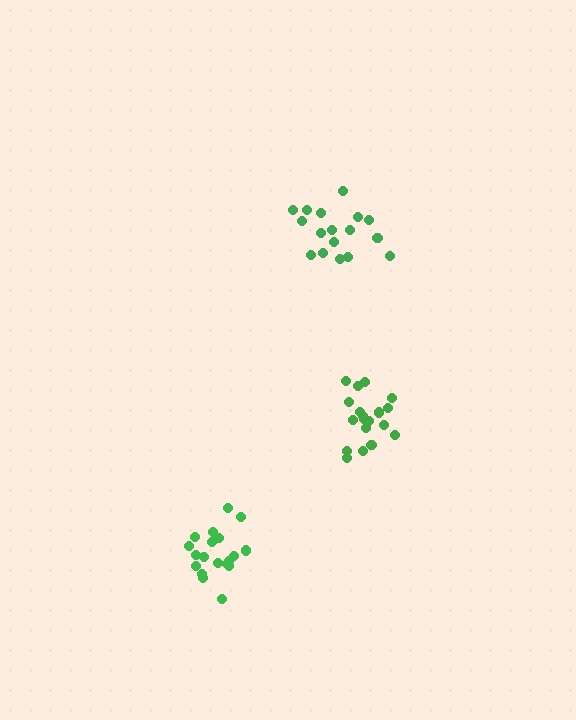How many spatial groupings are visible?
There are 3 spatial groupings.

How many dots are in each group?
Group 1: 17 dots, Group 2: 20 dots, Group 3: 19 dots (56 total).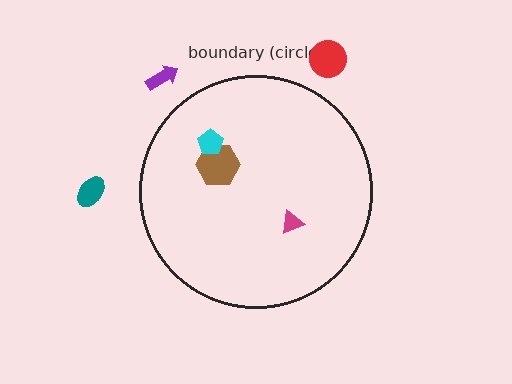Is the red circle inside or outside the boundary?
Outside.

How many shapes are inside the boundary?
3 inside, 3 outside.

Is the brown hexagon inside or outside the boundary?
Inside.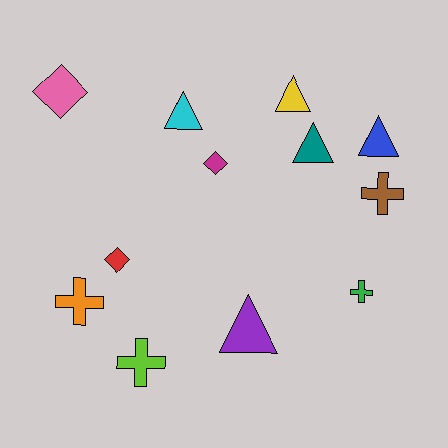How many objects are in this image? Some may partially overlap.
There are 12 objects.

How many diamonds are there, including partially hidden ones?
There are 3 diamonds.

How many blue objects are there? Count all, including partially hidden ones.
There is 1 blue object.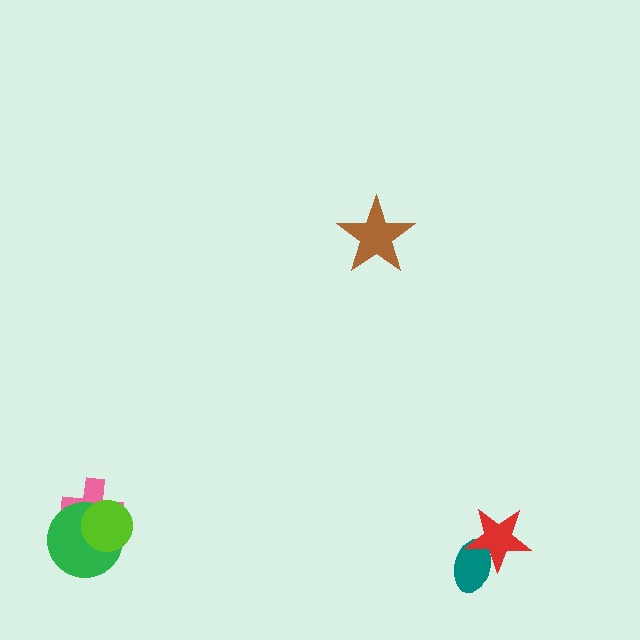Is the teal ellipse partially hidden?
Yes, it is partially covered by another shape.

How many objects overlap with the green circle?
2 objects overlap with the green circle.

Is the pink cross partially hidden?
Yes, it is partially covered by another shape.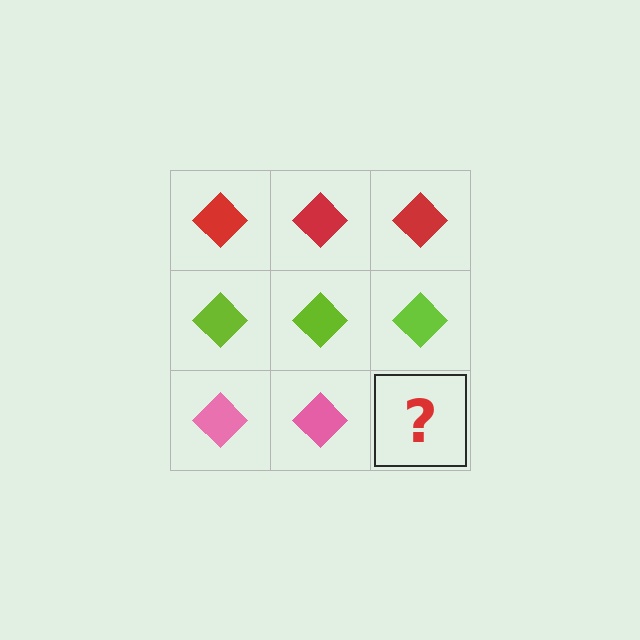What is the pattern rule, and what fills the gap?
The rule is that each row has a consistent color. The gap should be filled with a pink diamond.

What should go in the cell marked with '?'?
The missing cell should contain a pink diamond.